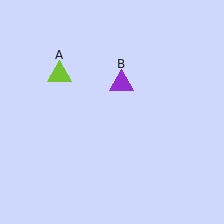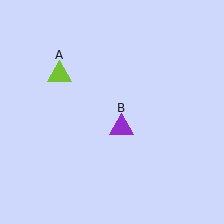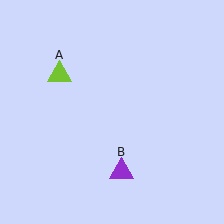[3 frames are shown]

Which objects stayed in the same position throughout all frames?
Lime triangle (object A) remained stationary.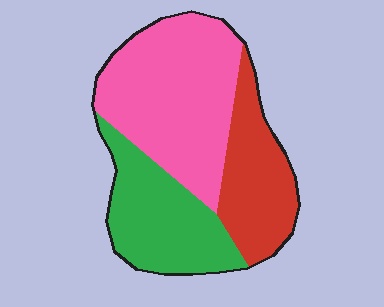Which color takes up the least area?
Red, at roughly 25%.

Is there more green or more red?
Green.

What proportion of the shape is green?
Green takes up between a sixth and a third of the shape.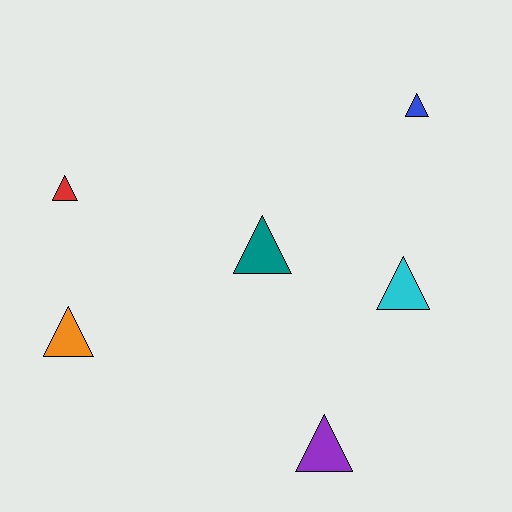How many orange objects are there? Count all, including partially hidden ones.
There is 1 orange object.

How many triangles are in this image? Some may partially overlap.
There are 6 triangles.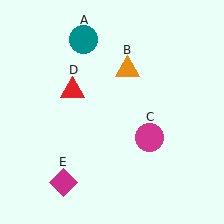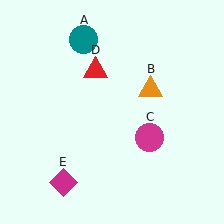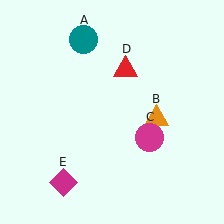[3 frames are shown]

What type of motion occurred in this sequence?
The orange triangle (object B), red triangle (object D) rotated clockwise around the center of the scene.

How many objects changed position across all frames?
2 objects changed position: orange triangle (object B), red triangle (object D).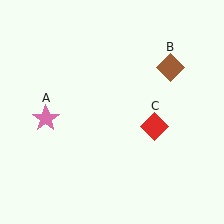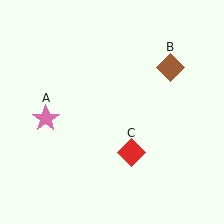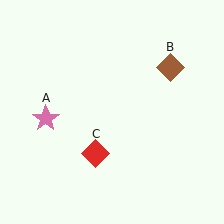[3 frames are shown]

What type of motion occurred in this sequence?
The red diamond (object C) rotated clockwise around the center of the scene.